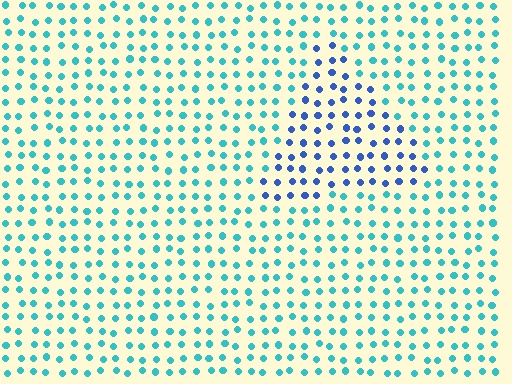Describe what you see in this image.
The image is filled with small cyan elements in a uniform arrangement. A triangle-shaped region is visible where the elements are tinted to a slightly different hue, forming a subtle color boundary.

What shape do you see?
I see a triangle.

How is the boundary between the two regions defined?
The boundary is defined purely by a slight shift in hue (about 42 degrees). Spacing, size, and orientation are identical on both sides.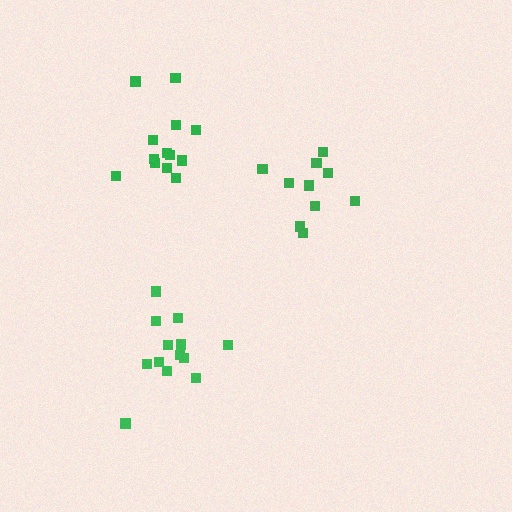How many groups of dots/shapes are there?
There are 3 groups.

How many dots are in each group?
Group 1: 13 dots, Group 2: 13 dots, Group 3: 10 dots (36 total).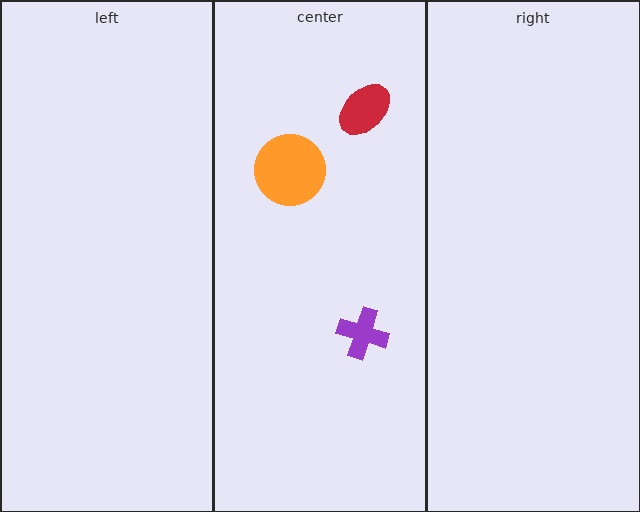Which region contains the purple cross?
The center region.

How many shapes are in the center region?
3.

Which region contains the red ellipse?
The center region.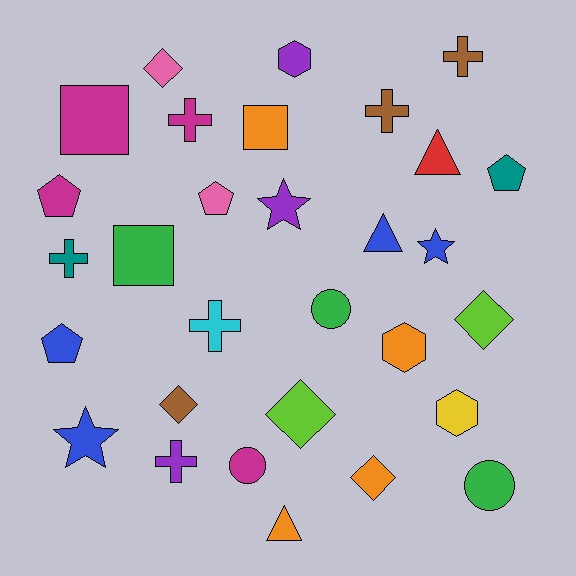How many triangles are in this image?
There are 3 triangles.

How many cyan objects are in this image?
There is 1 cyan object.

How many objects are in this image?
There are 30 objects.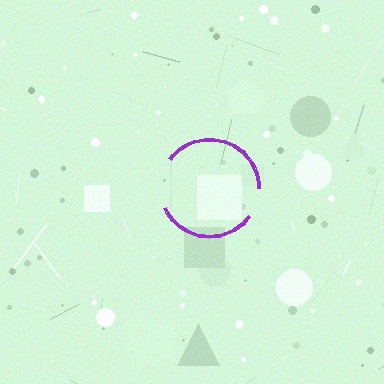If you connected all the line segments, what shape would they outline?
They would outline a circle.